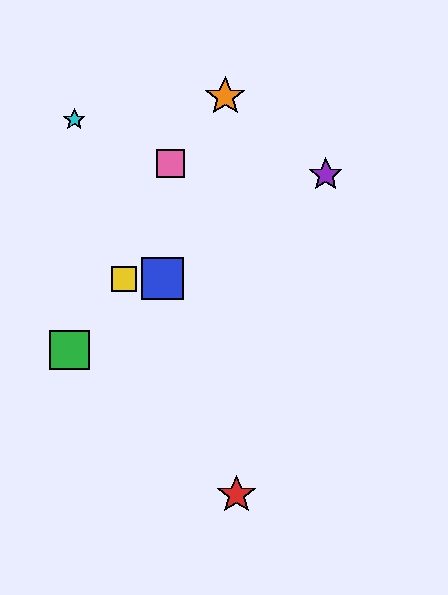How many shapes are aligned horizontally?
2 shapes (the blue square, the yellow square) are aligned horizontally.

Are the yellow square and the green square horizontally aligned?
No, the yellow square is at y≈279 and the green square is at y≈350.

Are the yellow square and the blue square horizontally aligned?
Yes, both are at y≈279.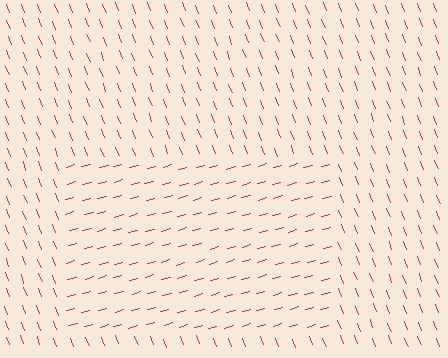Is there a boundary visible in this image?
Yes, there is a texture boundary formed by a change in line orientation.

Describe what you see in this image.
The image is filled with small red line segments. A rectangle region in the image has lines oriented differently from the surrounding lines, creating a visible texture boundary.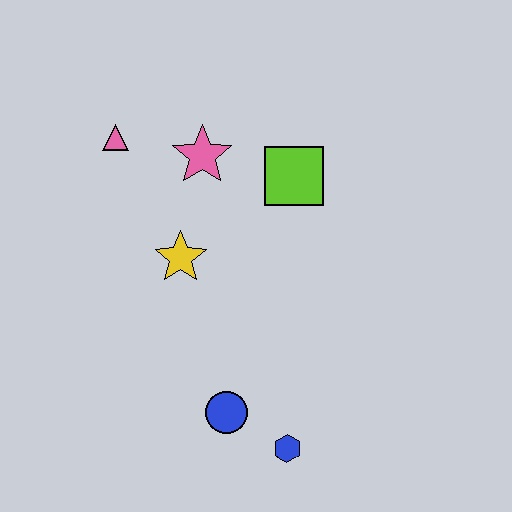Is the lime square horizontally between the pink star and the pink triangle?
No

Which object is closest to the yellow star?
The pink star is closest to the yellow star.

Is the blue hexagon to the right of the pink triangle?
Yes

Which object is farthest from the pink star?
The blue hexagon is farthest from the pink star.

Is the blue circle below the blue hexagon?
No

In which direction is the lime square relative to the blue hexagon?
The lime square is above the blue hexagon.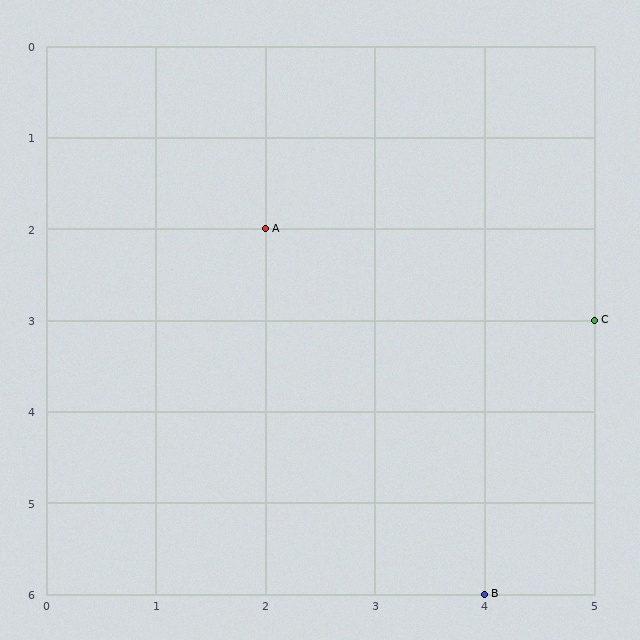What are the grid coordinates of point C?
Point C is at grid coordinates (5, 3).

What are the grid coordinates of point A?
Point A is at grid coordinates (2, 2).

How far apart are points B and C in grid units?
Points B and C are 1 column and 3 rows apart (about 3.2 grid units diagonally).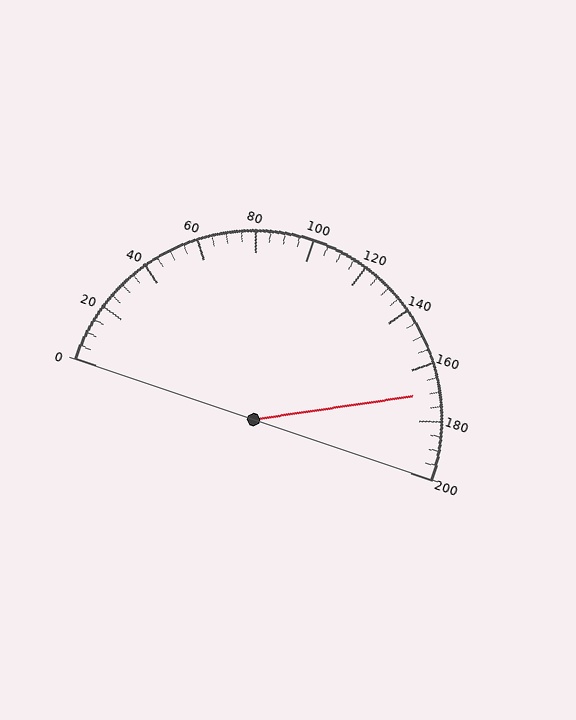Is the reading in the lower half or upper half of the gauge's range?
The reading is in the upper half of the range (0 to 200).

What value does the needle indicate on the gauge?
The needle indicates approximately 170.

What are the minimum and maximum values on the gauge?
The gauge ranges from 0 to 200.